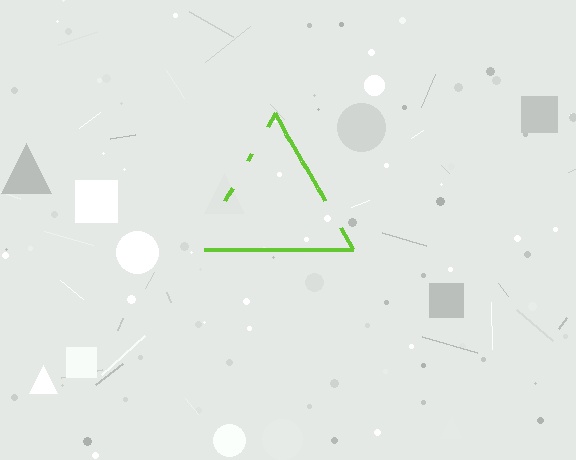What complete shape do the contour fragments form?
The contour fragments form a triangle.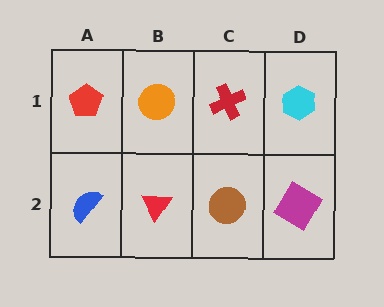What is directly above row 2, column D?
A cyan hexagon.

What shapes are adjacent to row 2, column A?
A red pentagon (row 1, column A), a red triangle (row 2, column B).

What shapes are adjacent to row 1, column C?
A brown circle (row 2, column C), an orange circle (row 1, column B), a cyan hexagon (row 1, column D).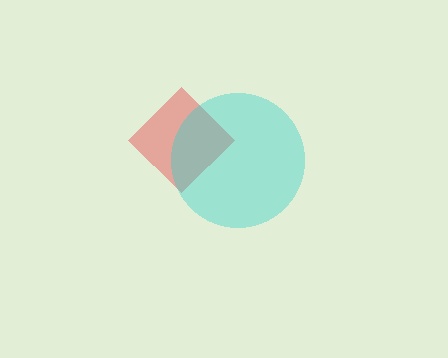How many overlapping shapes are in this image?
There are 2 overlapping shapes in the image.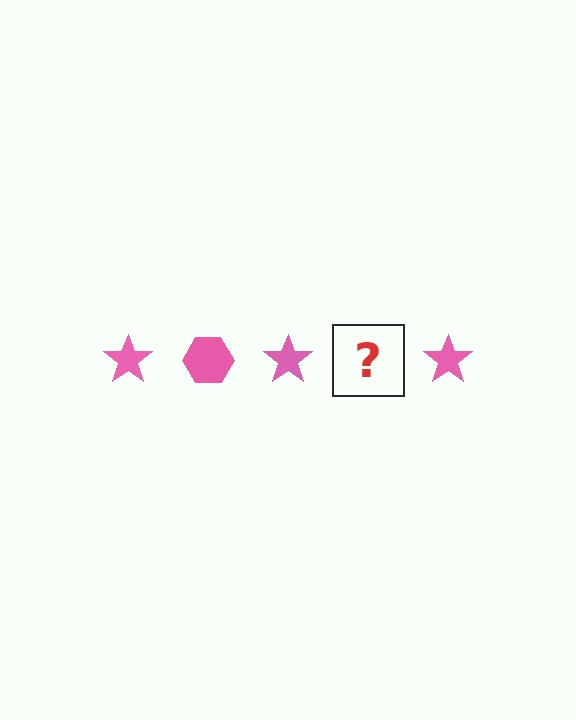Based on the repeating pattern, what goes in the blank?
The blank should be a pink hexagon.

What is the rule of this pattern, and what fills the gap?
The rule is that the pattern cycles through star, hexagon shapes in pink. The gap should be filled with a pink hexagon.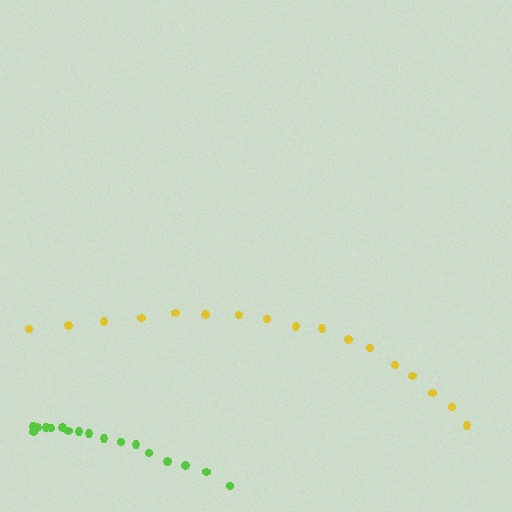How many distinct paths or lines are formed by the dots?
There are 2 distinct paths.